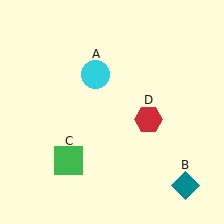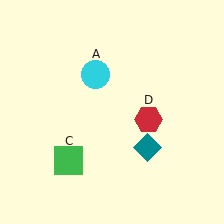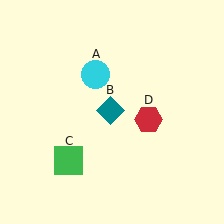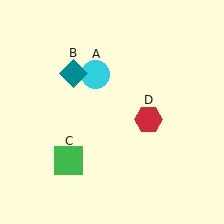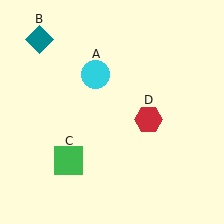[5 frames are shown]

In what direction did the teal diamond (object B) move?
The teal diamond (object B) moved up and to the left.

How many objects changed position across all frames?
1 object changed position: teal diamond (object B).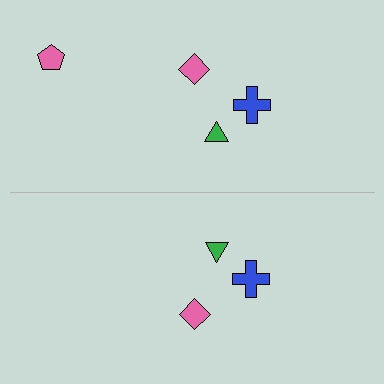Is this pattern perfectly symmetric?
No, the pattern is not perfectly symmetric. A pink pentagon is missing from the bottom side.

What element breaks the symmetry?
A pink pentagon is missing from the bottom side.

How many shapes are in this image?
There are 7 shapes in this image.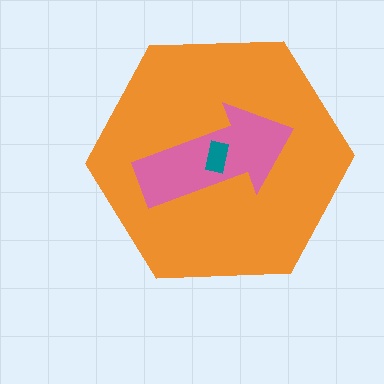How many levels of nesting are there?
3.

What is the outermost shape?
The orange hexagon.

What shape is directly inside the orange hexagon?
The pink arrow.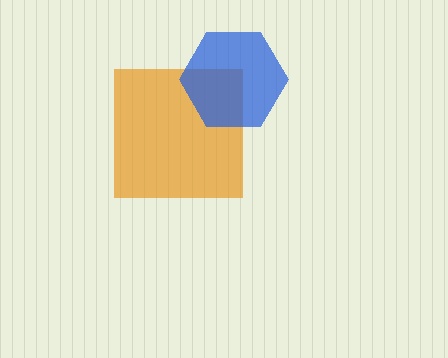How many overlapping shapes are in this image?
There are 2 overlapping shapes in the image.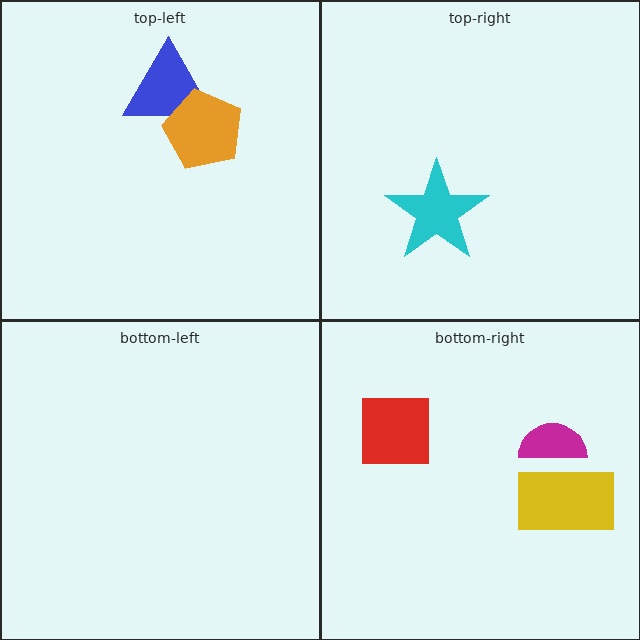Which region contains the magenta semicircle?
The bottom-right region.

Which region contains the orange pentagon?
The top-left region.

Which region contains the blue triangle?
The top-left region.